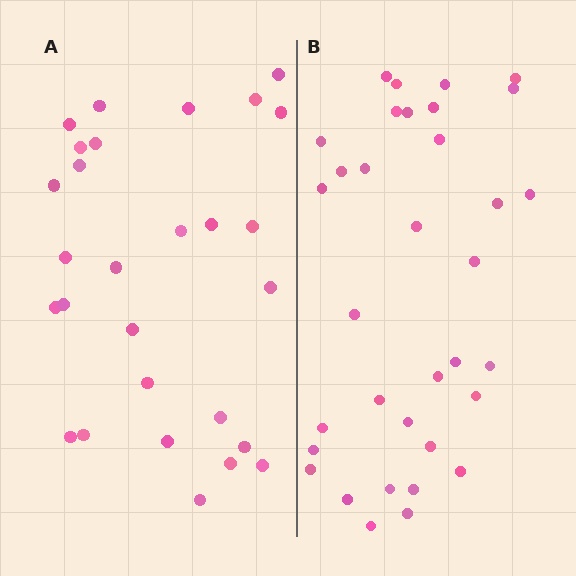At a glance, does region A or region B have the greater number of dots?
Region B (the right region) has more dots.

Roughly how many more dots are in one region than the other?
Region B has about 6 more dots than region A.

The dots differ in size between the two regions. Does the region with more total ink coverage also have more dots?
No. Region A has more total ink coverage because its dots are larger, but region B actually contains more individual dots. Total area can be misleading — the number of items is what matters here.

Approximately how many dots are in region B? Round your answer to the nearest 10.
About 30 dots. (The exact count is 34, which rounds to 30.)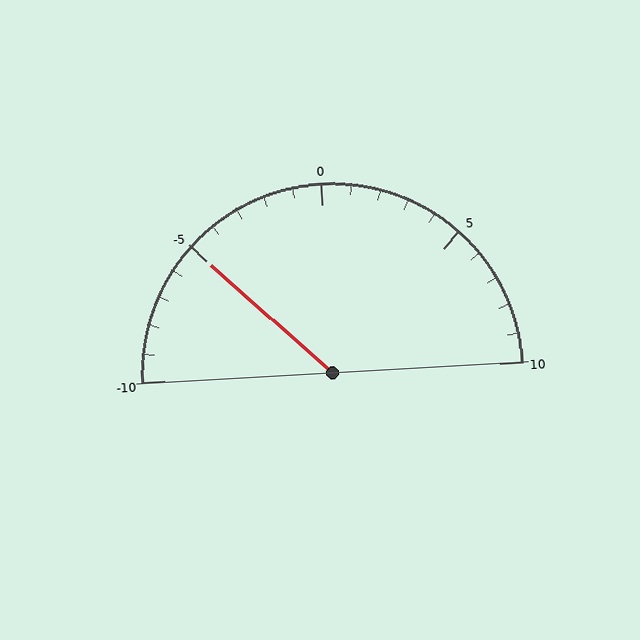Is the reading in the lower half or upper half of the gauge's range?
The reading is in the lower half of the range (-10 to 10).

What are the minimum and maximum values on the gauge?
The gauge ranges from -10 to 10.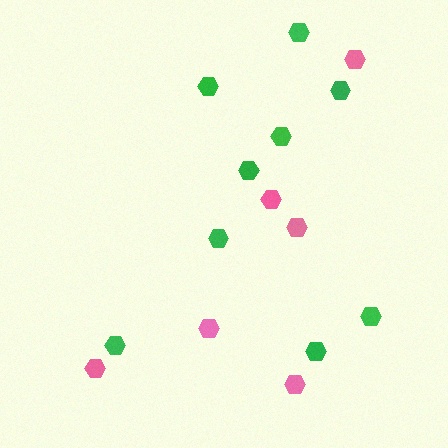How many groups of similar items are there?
There are 2 groups: one group of green hexagons (9) and one group of pink hexagons (6).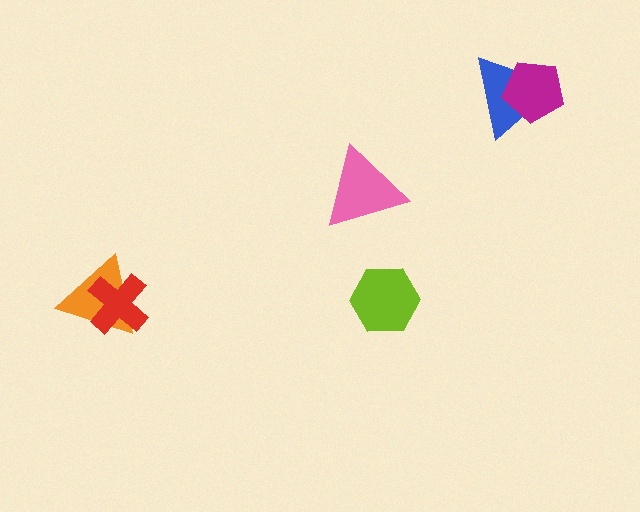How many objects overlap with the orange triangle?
1 object overlaps with the orange triangle.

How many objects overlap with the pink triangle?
0 objects overlap with the pink triangle.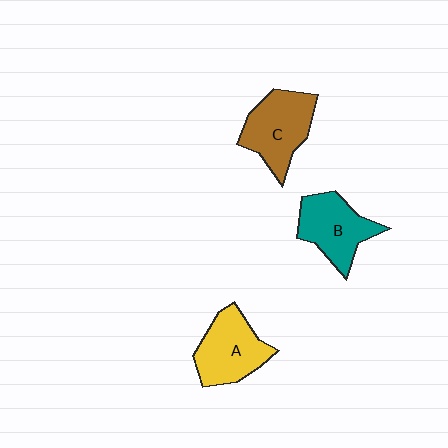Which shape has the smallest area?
Shape B (teal).